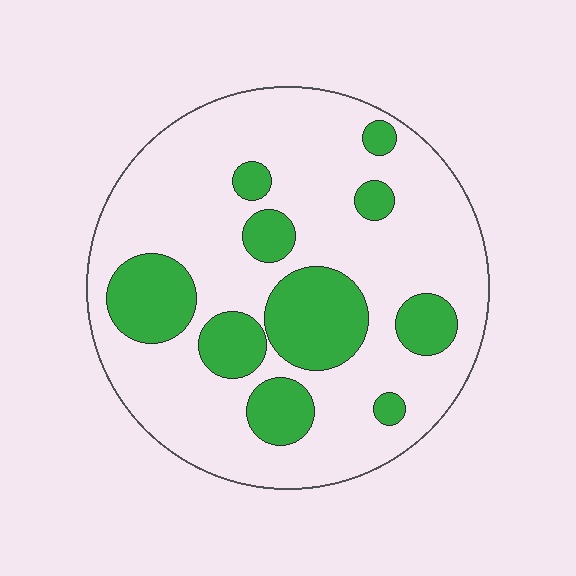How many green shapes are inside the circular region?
10.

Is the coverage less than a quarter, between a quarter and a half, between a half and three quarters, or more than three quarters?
Between a quarter and a half.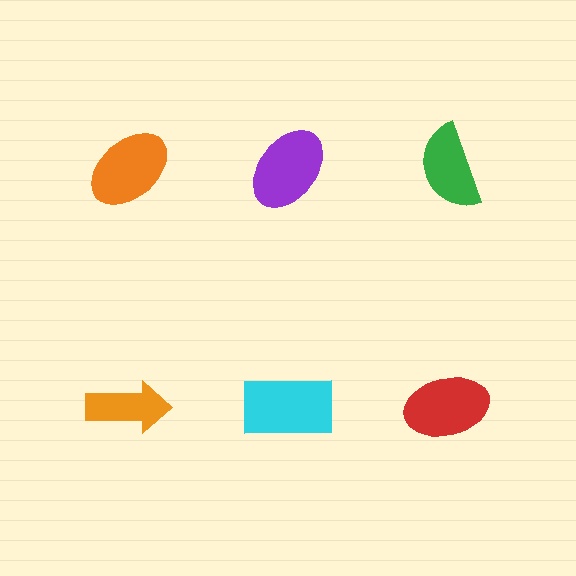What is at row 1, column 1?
An orange ellipse.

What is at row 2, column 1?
An orange arrow.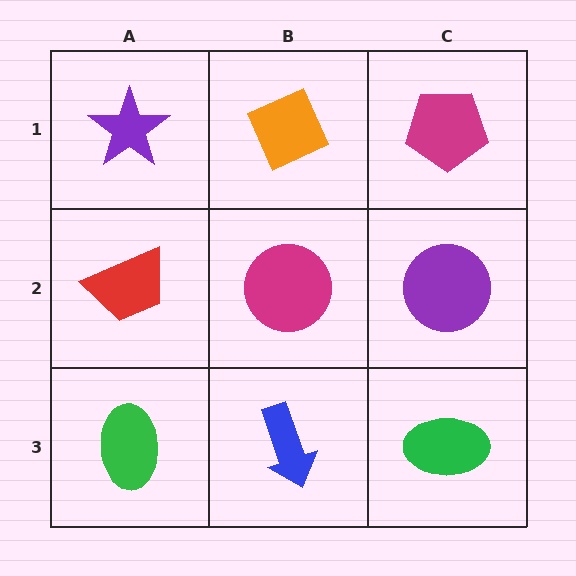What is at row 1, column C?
A magenta pentagon.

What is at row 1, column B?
An orange diamond.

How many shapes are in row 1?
3 shapes.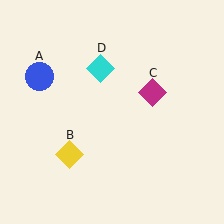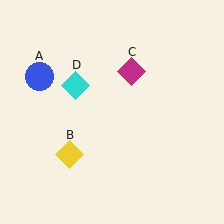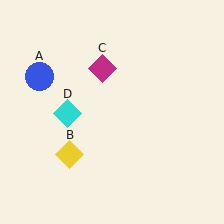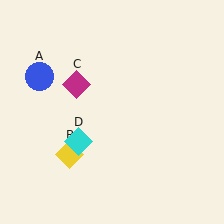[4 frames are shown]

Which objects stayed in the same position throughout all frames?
Blue circle (object A) and yellow diamond (object B) remained stationary.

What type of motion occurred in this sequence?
The magenta diamond (object C), cyan diamond (object D) rotated counterclockwise around the center of the scene.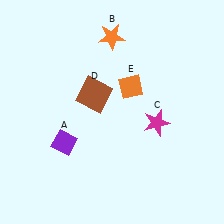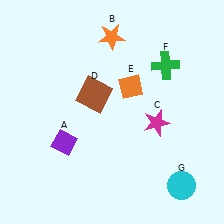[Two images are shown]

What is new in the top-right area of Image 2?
A green cross (F) was added in the top-right area of Image 2.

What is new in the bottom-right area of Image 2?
A cyan circle (G) was added in the bottom-right area of Image 2.